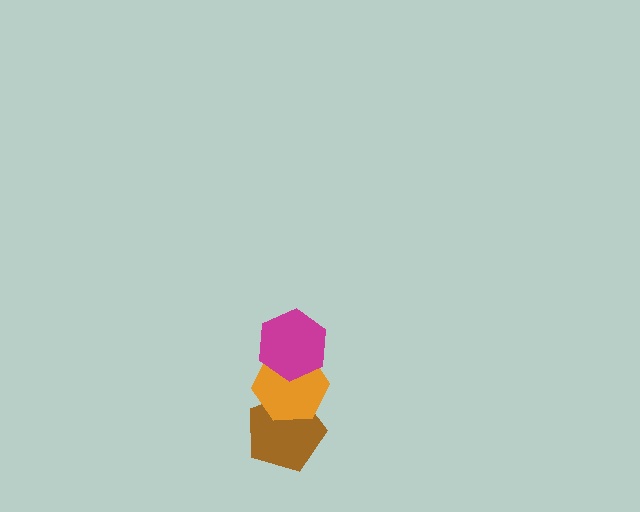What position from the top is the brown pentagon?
The brown pentagon is 3rd from the top.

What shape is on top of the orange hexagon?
The magenta hexagon is on top of the orange hexagon.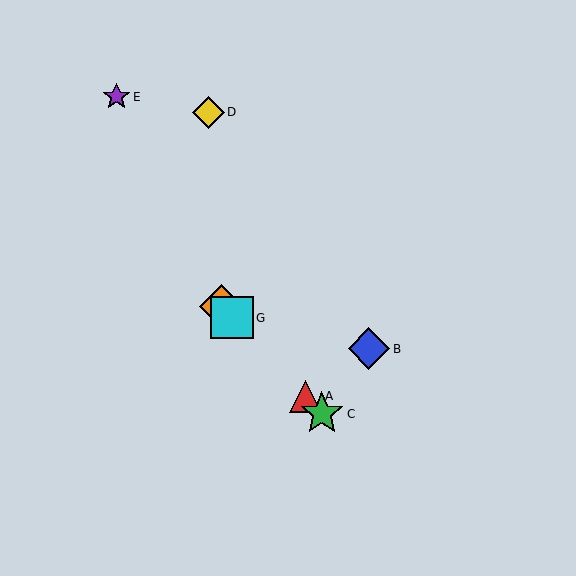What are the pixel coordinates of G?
Object G is at (232, 318).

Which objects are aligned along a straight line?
Objects A, C, F, G are aligned along a straight line.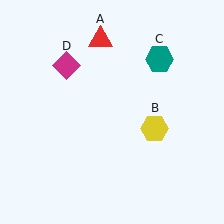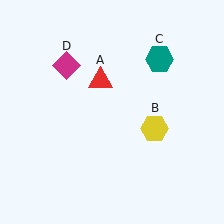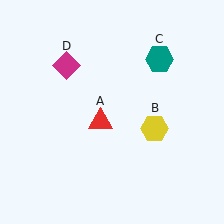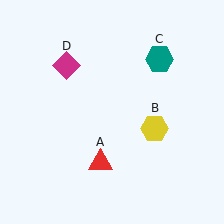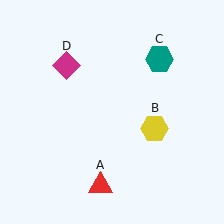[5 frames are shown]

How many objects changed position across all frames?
1 object changed position: red triangle (object A).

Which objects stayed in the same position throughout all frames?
Yellow hexagon (object B) and teal hexagon (object C) and magenta diamond (object D) remained stationary.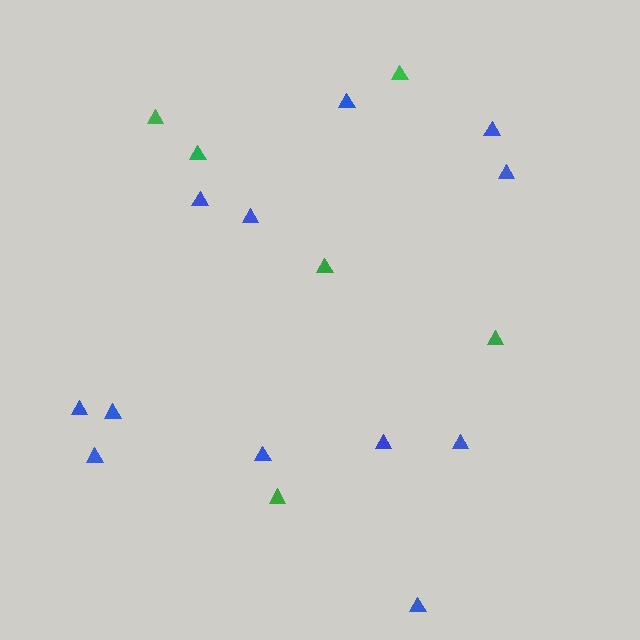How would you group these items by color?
There are 2 groups: one group of blue triangles (12) and one group of green triangles (6).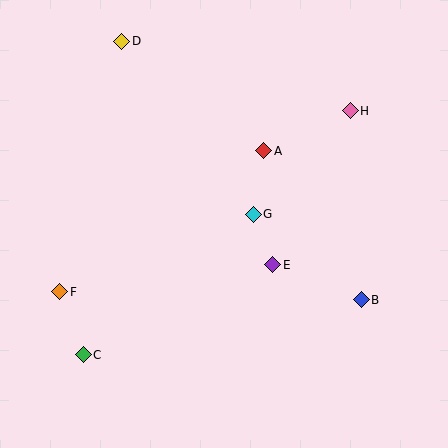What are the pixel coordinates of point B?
Point B is at (361, 300).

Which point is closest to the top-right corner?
Point H is closest to the top-right corner.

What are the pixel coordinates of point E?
Point E is at (273, 265).